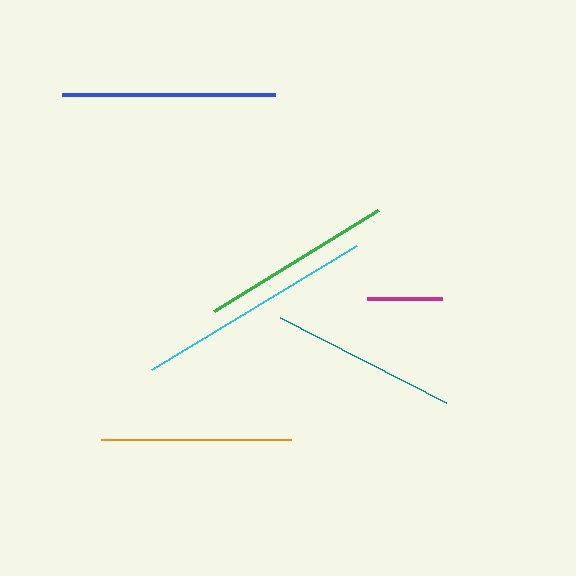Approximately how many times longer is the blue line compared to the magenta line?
The blue line is approximately 2.8 times the length of the magenta line.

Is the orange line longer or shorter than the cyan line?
The cyan line is longer than the orange line.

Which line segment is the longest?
The cyan line is the longest at approximately 239 pixels.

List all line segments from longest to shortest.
From longest to shortest: cyan, blue, green, orange, teal, magenta.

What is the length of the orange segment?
The orange segment is approximately 190 pixels long.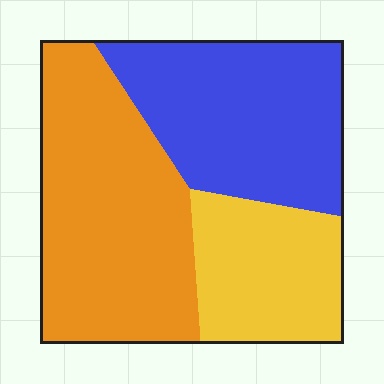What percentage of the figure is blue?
Blue covers around 35% of the figure.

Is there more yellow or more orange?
Orange.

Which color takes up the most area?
Orange, at roughly 40%.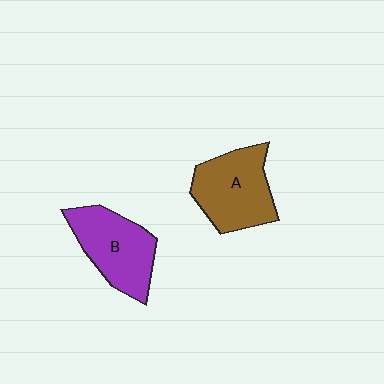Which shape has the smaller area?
Shape B (purple).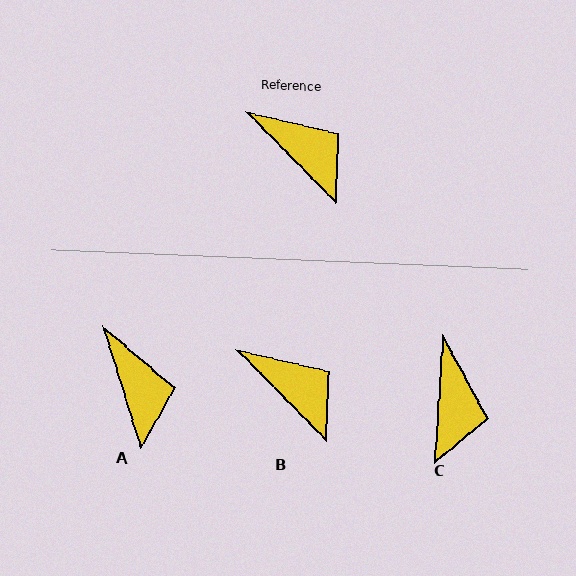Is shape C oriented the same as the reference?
No, it is off by about 48 degrees.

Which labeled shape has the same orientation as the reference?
B.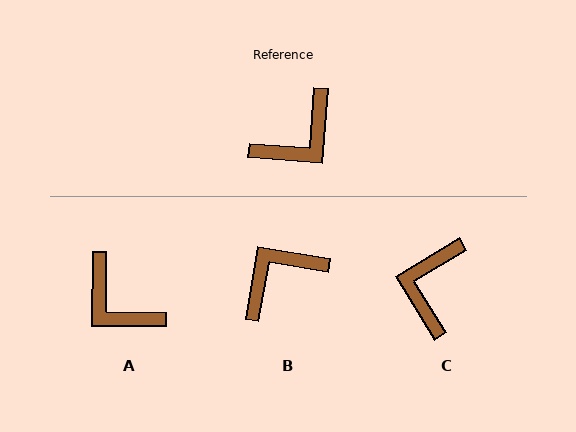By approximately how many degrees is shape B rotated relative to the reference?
Approximately 175 degrees counter-clockwise.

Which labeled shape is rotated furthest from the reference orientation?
B, about 175 degrees away.